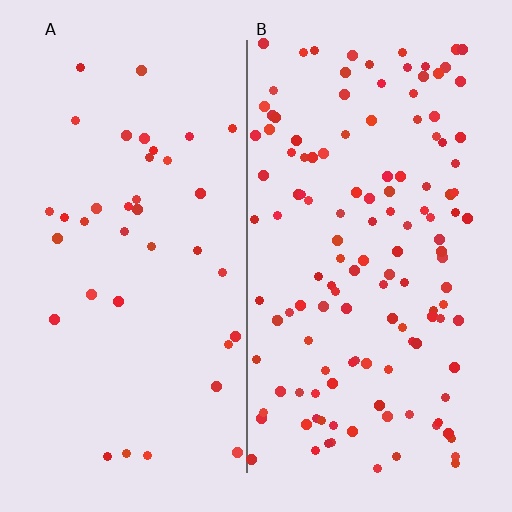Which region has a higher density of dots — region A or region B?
B (the right).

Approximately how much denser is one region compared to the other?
Approximately 3.5× — region B over region A.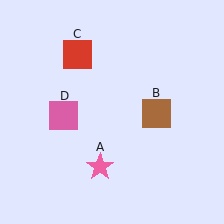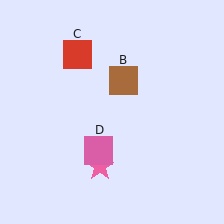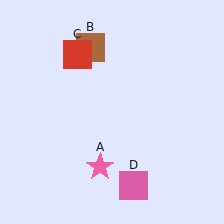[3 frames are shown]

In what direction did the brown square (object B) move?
The brown square (object B) moved up and to the left.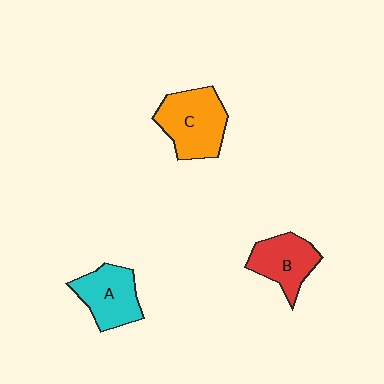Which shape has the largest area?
Shape C (orange).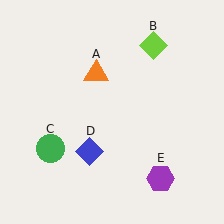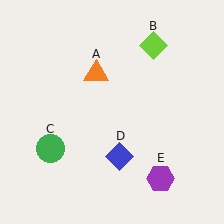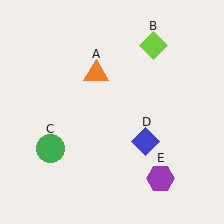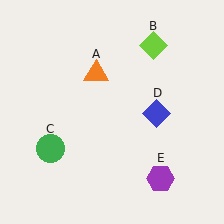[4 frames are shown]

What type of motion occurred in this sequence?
The blue diamond (object D) rotated counterclockwise around the center of the scene.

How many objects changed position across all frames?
1 object changed position: blue diamond (object D).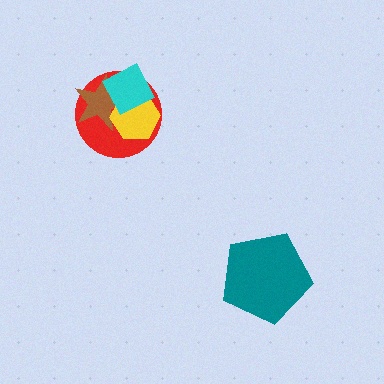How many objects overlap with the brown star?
3 objects overlap with the brown star.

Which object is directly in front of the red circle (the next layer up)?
The brown star is directly in front of the red circle.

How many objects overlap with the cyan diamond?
3 objects overlap with the cyan diamond.